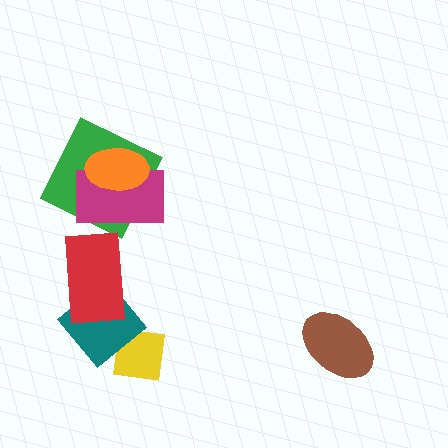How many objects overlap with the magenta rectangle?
2 objects overlap with the magenta rectangle.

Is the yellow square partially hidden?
Yes, it is partially covered by another shape.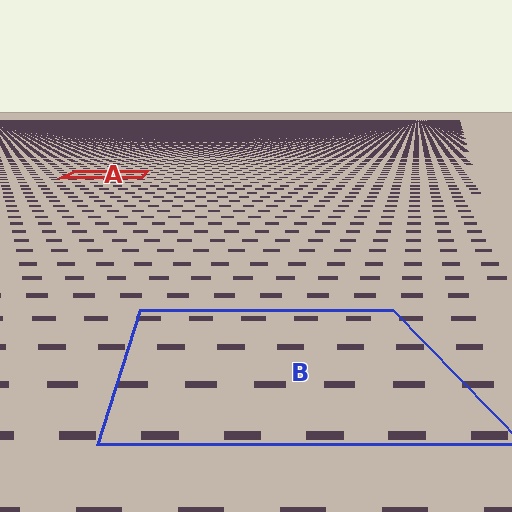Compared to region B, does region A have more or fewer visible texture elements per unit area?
Region A has more texture elements per unit area — they are packed more densely because it is farther away.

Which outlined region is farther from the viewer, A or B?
Region A is farther from the viewer — the texture elements inside it appear smaller and more densely packed.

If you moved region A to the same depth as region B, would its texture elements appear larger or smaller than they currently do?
They would appear larger. At a closer depth, the same texture elements are projected at a bigger on-screen size.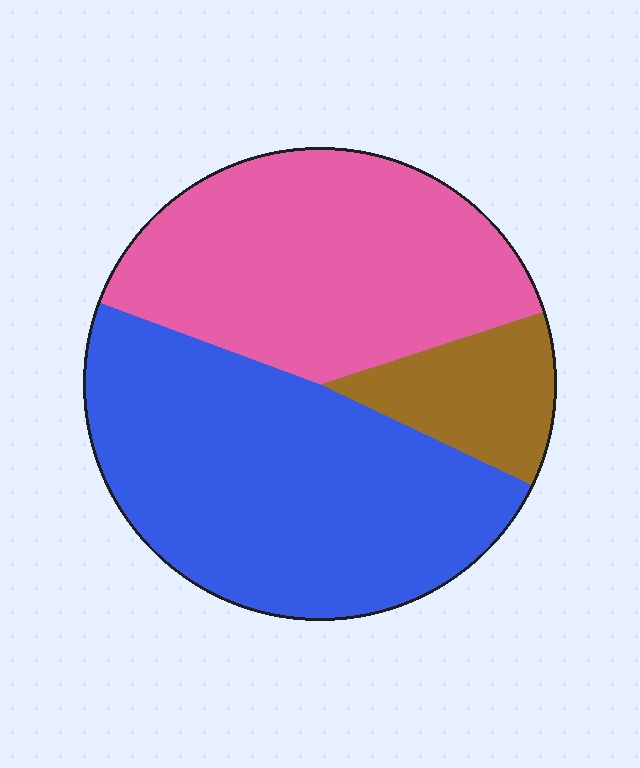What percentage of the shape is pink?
Pink covers 39% of the shape.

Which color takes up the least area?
Brown, at roughly 10%.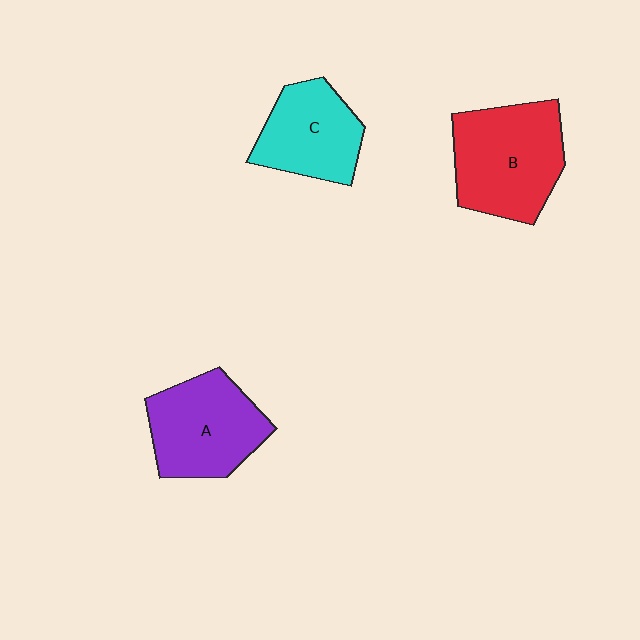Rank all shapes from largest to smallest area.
From largest to smallest: B (red), A (purple), C (cyan).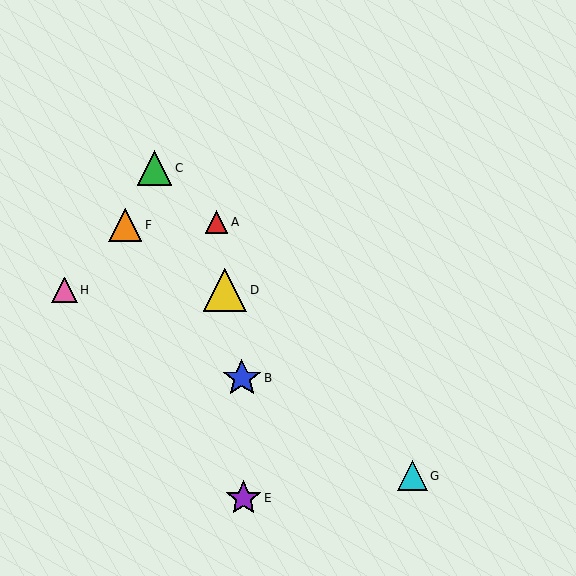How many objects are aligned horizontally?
2 objects (D, H) are aligned horizontally.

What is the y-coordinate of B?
Object B is at y≈378.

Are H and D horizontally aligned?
Yes, both are at y≈290.